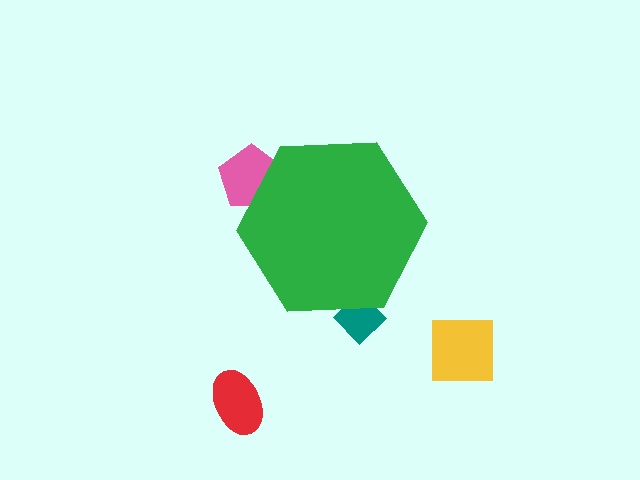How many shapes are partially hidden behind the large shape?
2 shapes are partially hidden.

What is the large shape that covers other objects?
A green hexagon.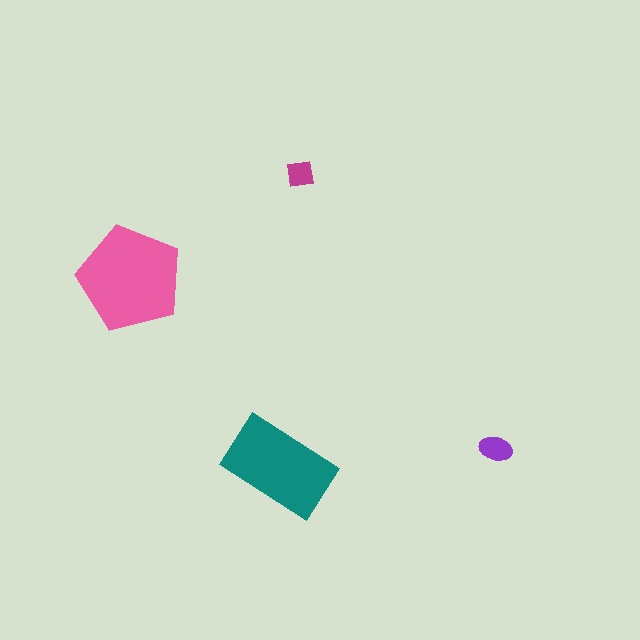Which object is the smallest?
The magenta square.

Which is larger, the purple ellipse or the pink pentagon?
The pink pentagon.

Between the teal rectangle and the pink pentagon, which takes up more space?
The pink pentagon.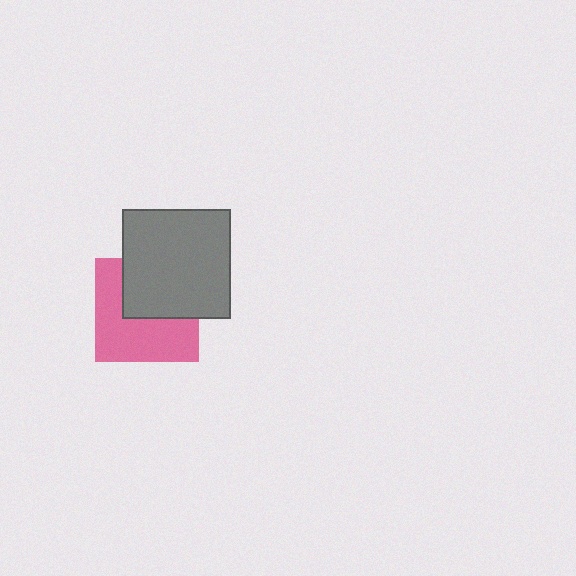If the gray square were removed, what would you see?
You would see the complete pink square.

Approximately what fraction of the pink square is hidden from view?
Roughly 45% of the pink square is hidden behind the gray square.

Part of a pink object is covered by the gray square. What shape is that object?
It is a square.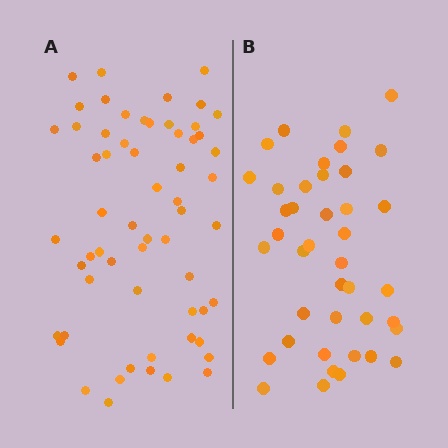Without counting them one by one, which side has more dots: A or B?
Region A (the left region) has more dots.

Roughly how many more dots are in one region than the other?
Region A has approximately 20 more dots than region B.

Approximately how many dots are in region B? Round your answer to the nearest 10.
About 40 dots. (The exact count is 41, which rounds to 40.)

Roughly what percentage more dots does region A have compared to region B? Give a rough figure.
About 45% more.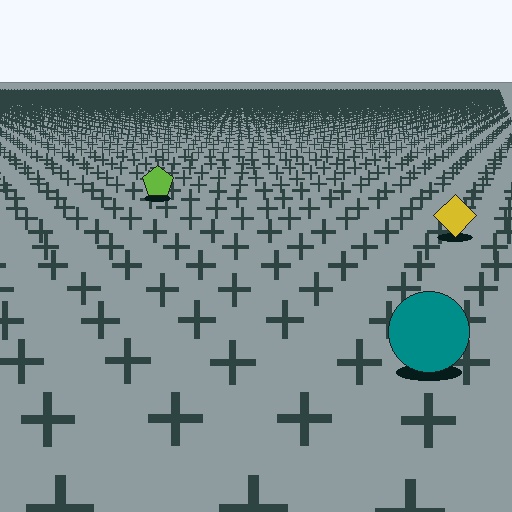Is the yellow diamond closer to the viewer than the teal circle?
No. The teal circle is closer — you can tell from the texture gradient: the ground texture is coarser near it.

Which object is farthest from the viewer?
The lime pentagon is farthest from the viewer. It appears smaller and the ground texture around it is denser.